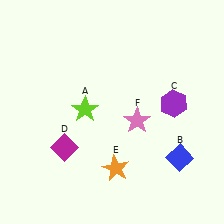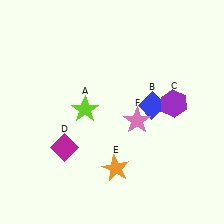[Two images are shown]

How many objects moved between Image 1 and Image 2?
1 object moved between the two images.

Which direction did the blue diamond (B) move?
The blue diamond (B) moved up.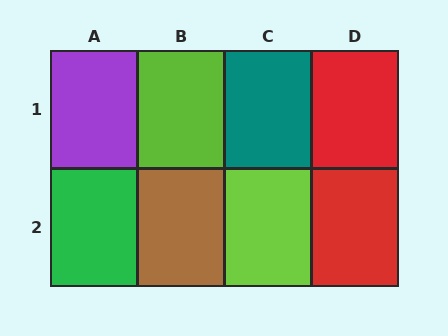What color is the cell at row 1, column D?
Red.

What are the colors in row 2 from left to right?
Green, brown, lime, red.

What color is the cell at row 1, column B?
Lime.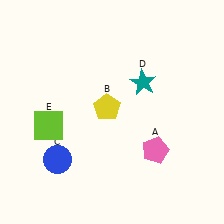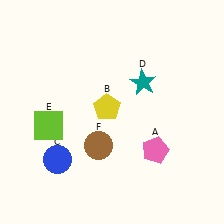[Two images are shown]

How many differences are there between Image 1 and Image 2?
There is 1 difference between the two images.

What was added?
A brown circle (F) was added in Image 2.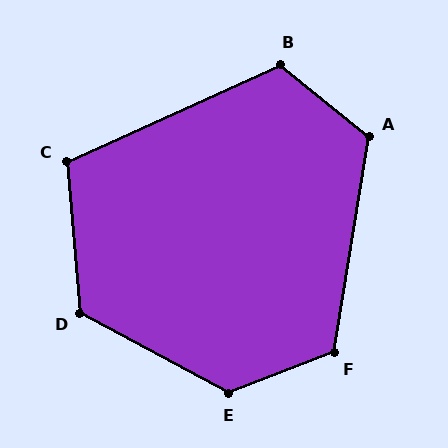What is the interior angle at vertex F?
Approximately 120 degrees (obtuse).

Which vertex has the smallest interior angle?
C, at approximately 109 degrees.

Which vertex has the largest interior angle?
E, at approximately 131 degrees.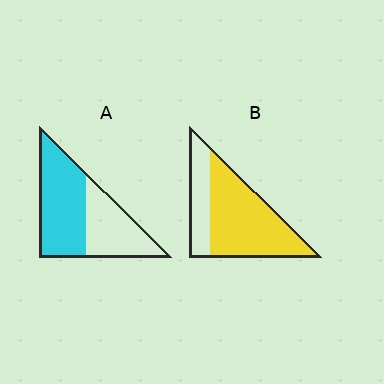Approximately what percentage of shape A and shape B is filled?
A is approximately 60% and B is approximately 70%.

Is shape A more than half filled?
Yes.